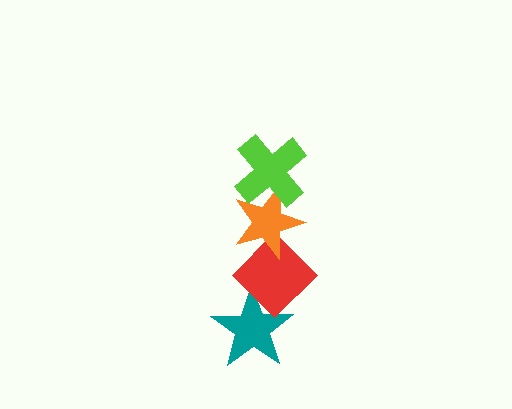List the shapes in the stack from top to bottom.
From top to bottom: the lime cross, the orange star, the red diamond, the teal star.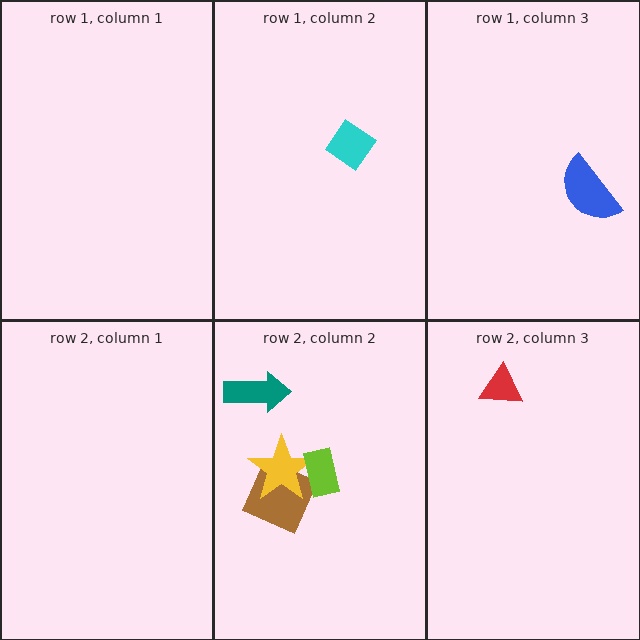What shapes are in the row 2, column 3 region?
The red triangle.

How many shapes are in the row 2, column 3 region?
1.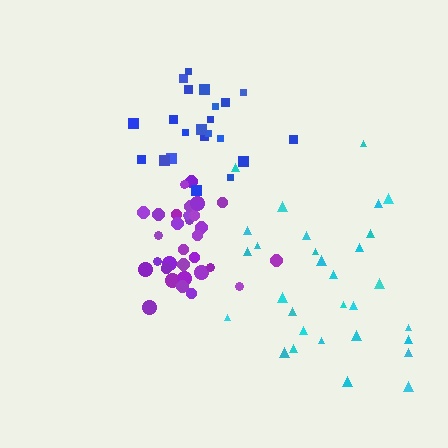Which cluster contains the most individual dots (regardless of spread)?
Purple (32).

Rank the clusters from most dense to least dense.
purple, blue, cyan.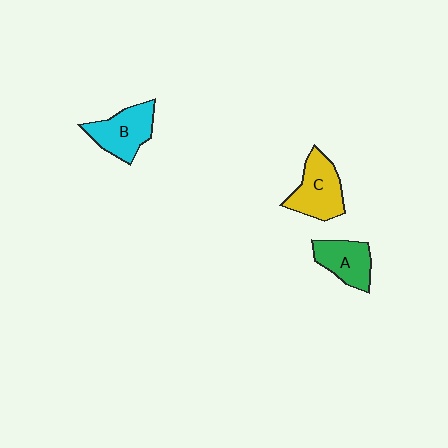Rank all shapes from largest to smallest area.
From largest to smallest: C (yellow), B (cyan), A (green).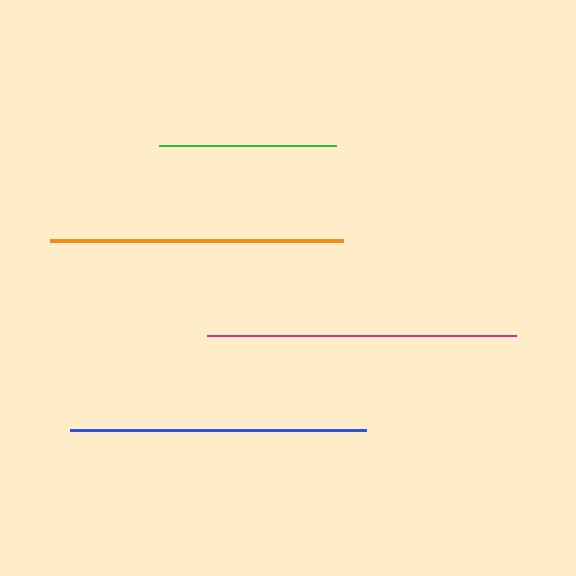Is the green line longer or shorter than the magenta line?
The magenta line is longer than the green line.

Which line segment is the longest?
The magenta line is the longest at approximately 309 pixels.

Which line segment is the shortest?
The green line is the shortest at approximately 176 pixels.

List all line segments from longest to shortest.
From longest to shortest: magenta, blue, orange, green.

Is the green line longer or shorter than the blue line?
The blue line is longer than the green line.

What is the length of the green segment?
The green segment is approximately 176 pixels long.